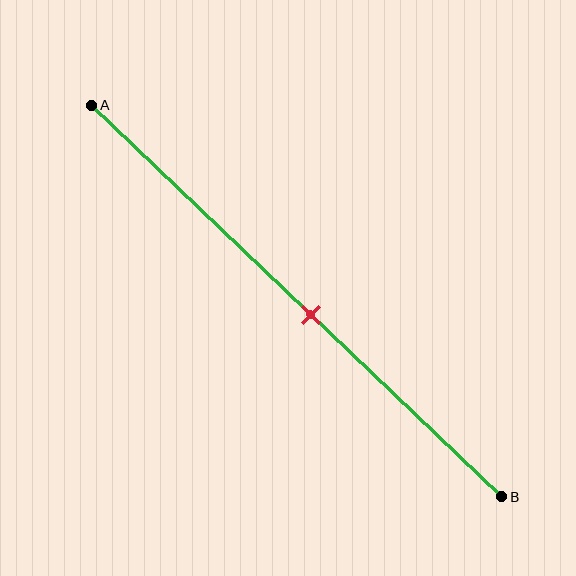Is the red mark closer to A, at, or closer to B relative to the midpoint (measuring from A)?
The red mark is closer to point B than the midpoint of segment AB.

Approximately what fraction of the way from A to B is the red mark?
The red mark is approximately 55% of the way from A to B.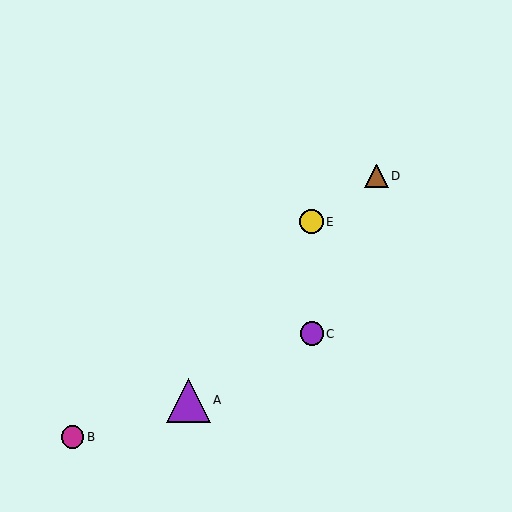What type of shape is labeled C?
Shape C is a purple circle.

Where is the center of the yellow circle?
The center of the yellow circle is at (311, 222).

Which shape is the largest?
The purple triangle (labeled A) is the largest.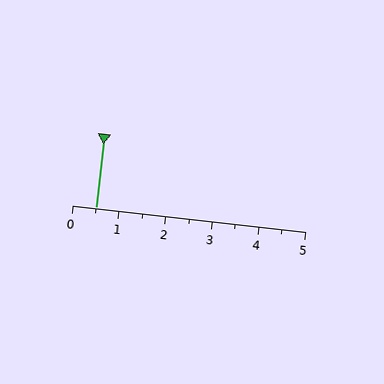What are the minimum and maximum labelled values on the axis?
The axis runs from 0 to 5.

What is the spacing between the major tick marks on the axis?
The major ticks are spaced 1 apart.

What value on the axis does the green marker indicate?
The marker indicates approximately 0.5.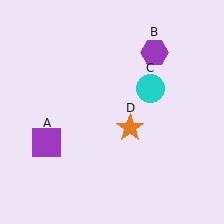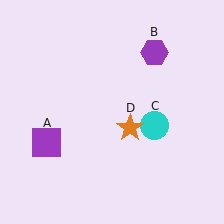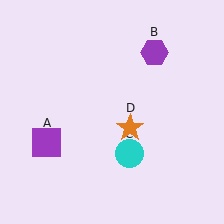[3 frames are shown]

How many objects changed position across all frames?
1 object changed position: cyan circle (object C).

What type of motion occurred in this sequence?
The cyan circle (object C) rotated clockwise around the center of the scene.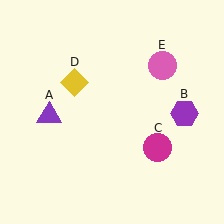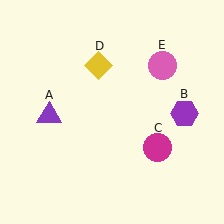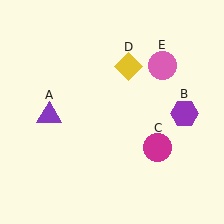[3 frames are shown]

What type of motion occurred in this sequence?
The yellow diamond (object D) rotated clockwise around the center of the scene.